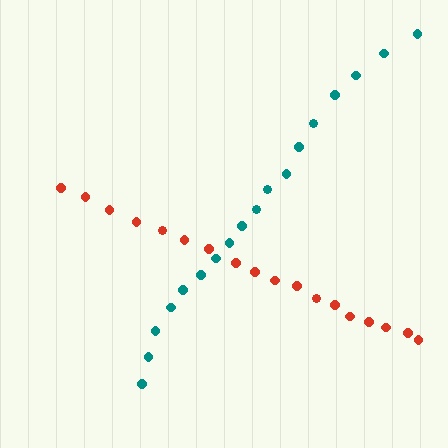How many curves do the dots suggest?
There are 2 distinct paths.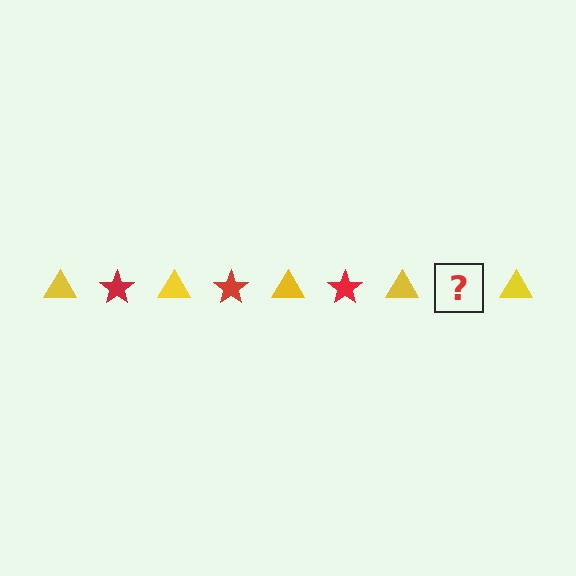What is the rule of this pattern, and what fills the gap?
The rule is that the pattern alternates between yellow triangle and red star. The gap should be filled with a red star.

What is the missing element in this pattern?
The missing element is a red star.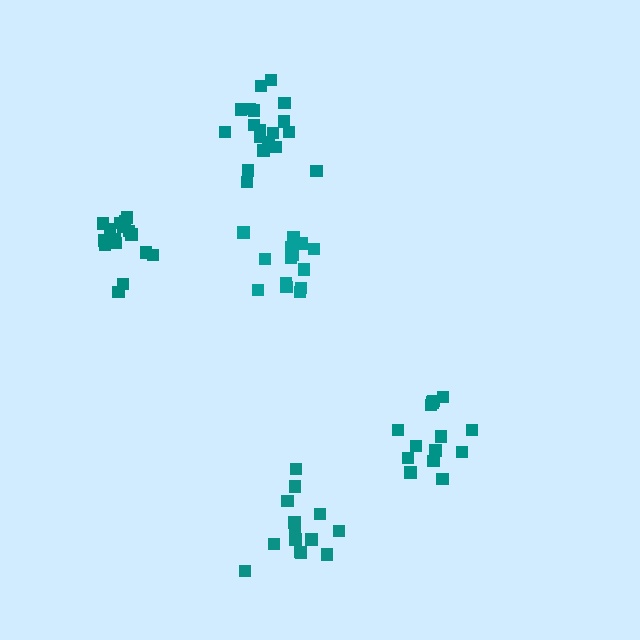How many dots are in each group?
Group 1: 16 dots, Group 2: 14 dots, Group 3: 19 dots, Group 4: 14 dots, Group 5: 14 dots (77 total).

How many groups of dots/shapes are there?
There are 5 groups.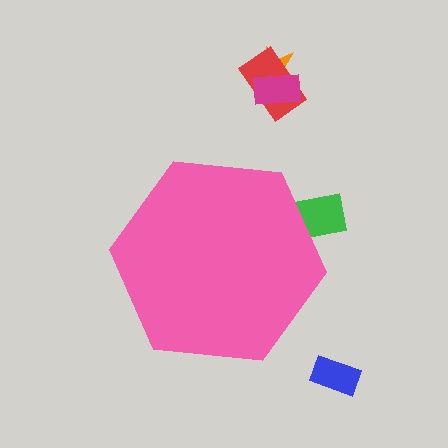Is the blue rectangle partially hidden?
No, the blue rectangle is fully visible.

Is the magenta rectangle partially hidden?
No, the magenta rectangle is fully visible.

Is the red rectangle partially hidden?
No, the red rectangle is fully visible.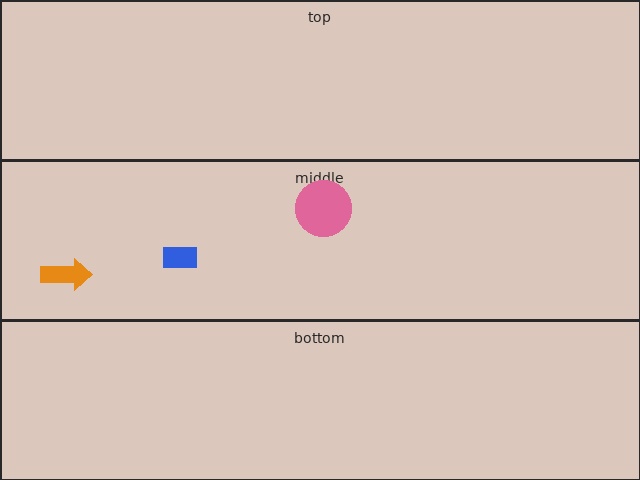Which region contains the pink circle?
The middle region.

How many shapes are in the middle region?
3.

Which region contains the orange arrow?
The middle region.